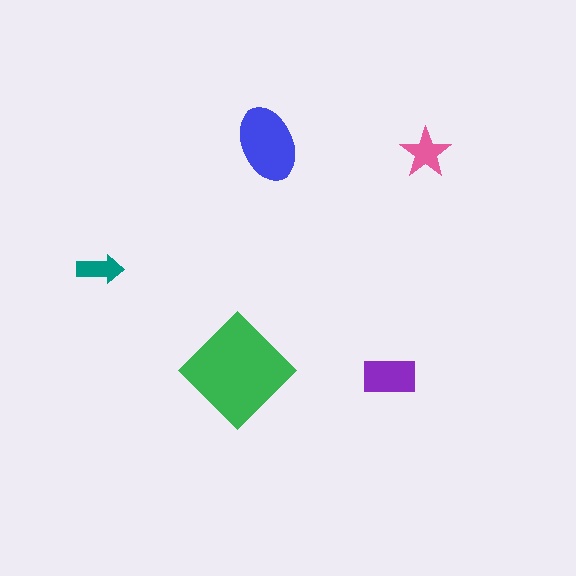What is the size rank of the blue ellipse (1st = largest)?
2nd.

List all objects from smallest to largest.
The teal arrow, the pink star, the purple rectangle, the blue ellipse, the green diamond.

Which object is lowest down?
The purple rectangle is bottommost.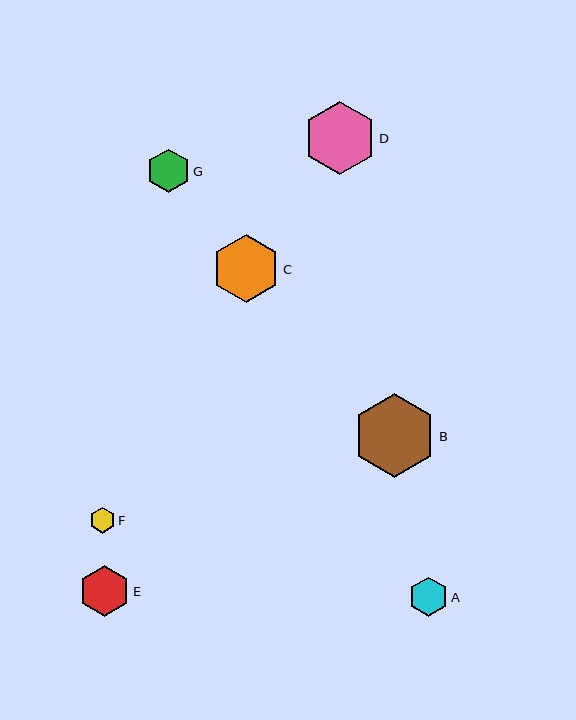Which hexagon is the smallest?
Hexagon F is the smallest with a size of approximately 26 pixels.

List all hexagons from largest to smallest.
From largest to smallest: B, D, C, E, G, A, F.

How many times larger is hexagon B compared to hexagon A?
Hexagon B is approximately 2.1 times the size of hexagon A.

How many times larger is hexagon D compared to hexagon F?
Hexagon D is approximately 2.8 times the size of hexagon F.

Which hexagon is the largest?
Hexagon B is the largest with a size of approximately 83 pixels.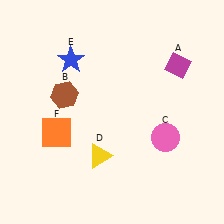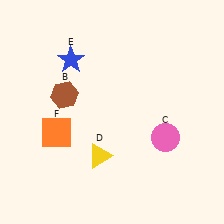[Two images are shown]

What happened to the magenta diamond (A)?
The magenta diamond (A) was removed in Image 2. It was in the top-right area of Image 1.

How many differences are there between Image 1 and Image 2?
There is 1 difference between the two images.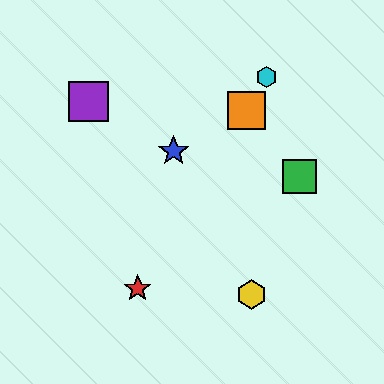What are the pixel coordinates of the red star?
The red star is at (138, 288).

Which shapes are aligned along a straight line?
The red star, the orange square, the cyan hexagon are aligned along a straight line.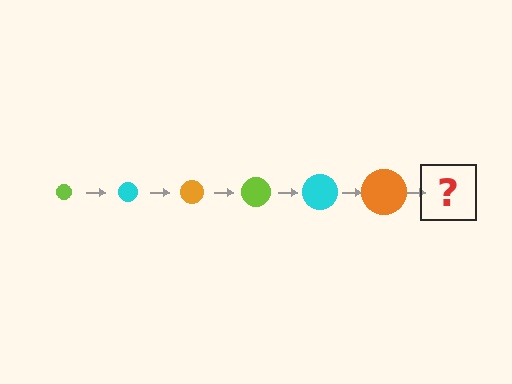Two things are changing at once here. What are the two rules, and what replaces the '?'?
The two rules are that the circle grows larger each step and the color cycles through lime, cyan, and orange. The '?' should be a lime circle, larger than the previous one.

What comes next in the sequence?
The next element should be a lime circle, larger than the previous one.